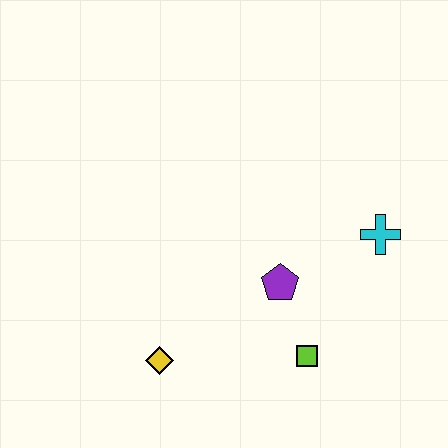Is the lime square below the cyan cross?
Yes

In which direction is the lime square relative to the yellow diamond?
The lime square is to the right of the yellow diamond.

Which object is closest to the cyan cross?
The purple pentagon is closest to the cyan cross.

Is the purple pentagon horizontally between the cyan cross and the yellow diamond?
Yes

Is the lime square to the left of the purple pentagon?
No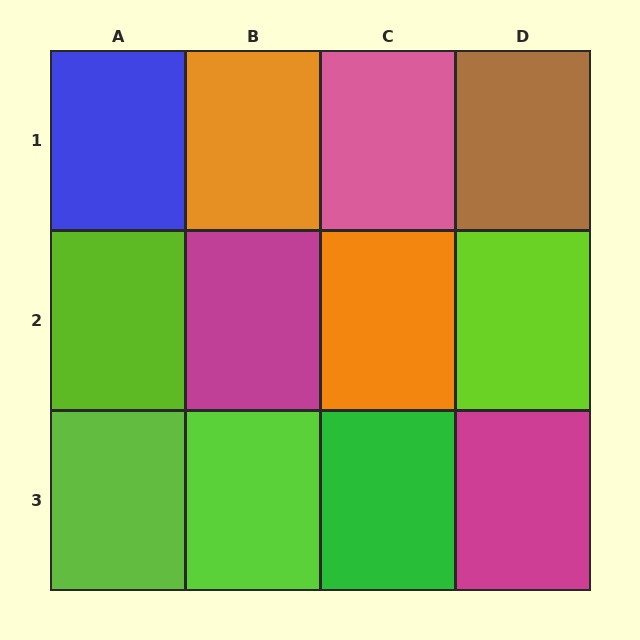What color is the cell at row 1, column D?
Brown.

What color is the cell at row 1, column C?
Pink.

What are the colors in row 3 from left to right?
Lime, lime, green, magenta.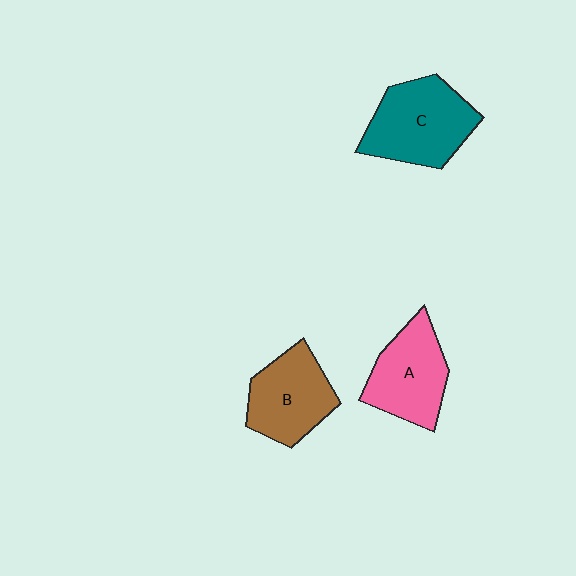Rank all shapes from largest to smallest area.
From largest to smallest: C (teal), A (pink), B (brown).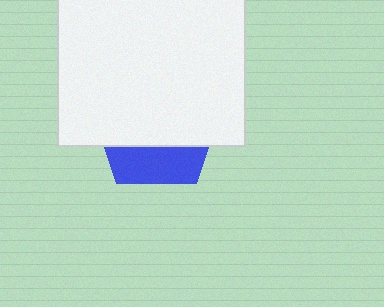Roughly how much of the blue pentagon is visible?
A small part of it is visible (roughly 30%).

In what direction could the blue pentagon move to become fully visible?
The blue pentagon could move down. That would shift it out from behind the white square entirely.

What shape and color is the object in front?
The object in front is a white square.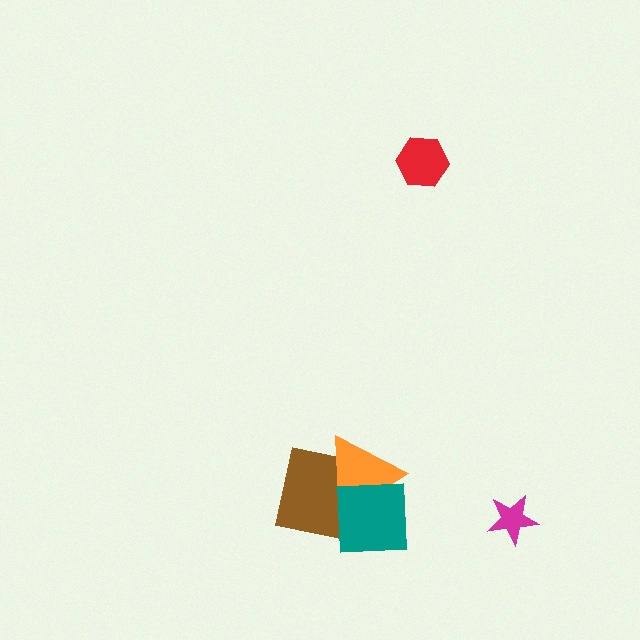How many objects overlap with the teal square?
2 objects overlap with the teal square.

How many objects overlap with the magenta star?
0 objects overlap with the magenta star.